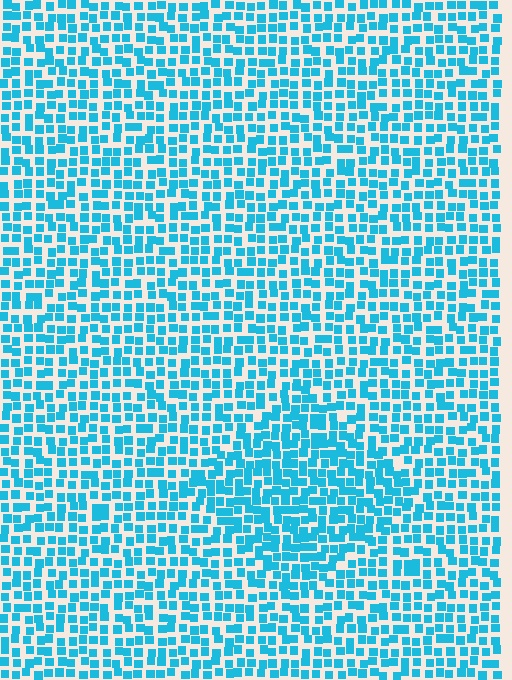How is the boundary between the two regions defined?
The boundary is defined by a change in element density (approximately 1.4x ratio). All elements are the same color, size, and shape.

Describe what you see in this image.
The image contains small cyan elements arranged at two different densities. A diamond-shaped region is visible where the elements are more densely packed than the surrounding area.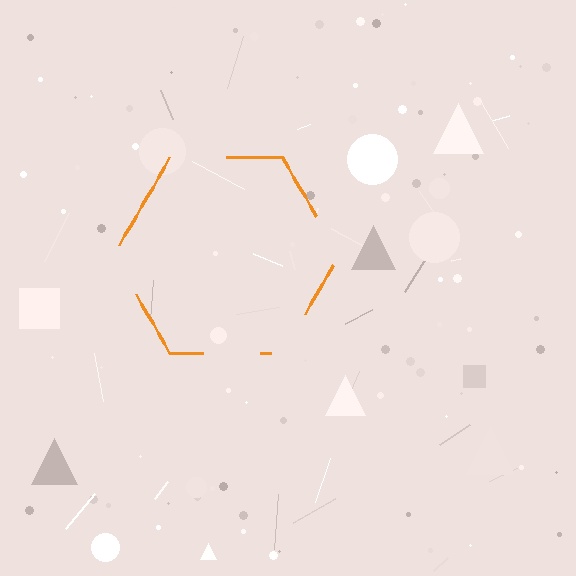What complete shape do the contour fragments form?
The contour fragments form a hexagon.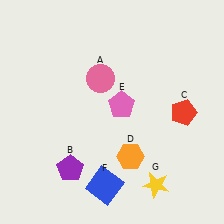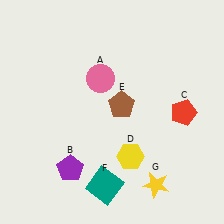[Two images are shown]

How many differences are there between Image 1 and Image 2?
There are 3 differences between the two images.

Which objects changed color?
D changed from orange to yellow. E changed from pink to brown. F changed from blue to teal.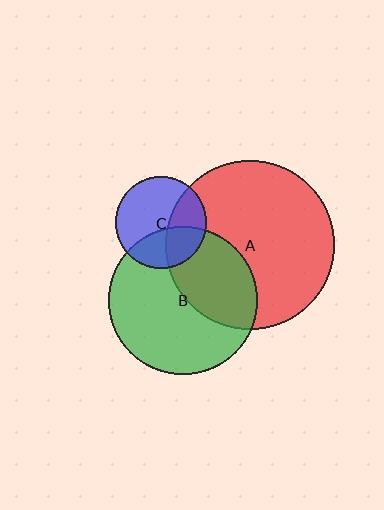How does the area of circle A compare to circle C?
Approximately 3.4 times.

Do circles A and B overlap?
Yes.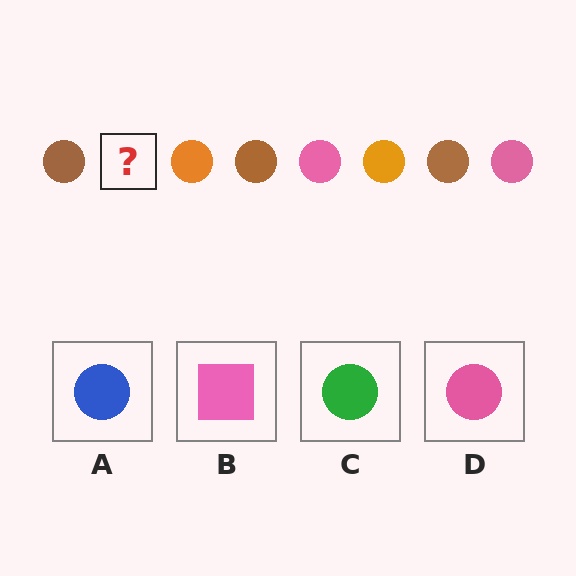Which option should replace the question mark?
Option D.